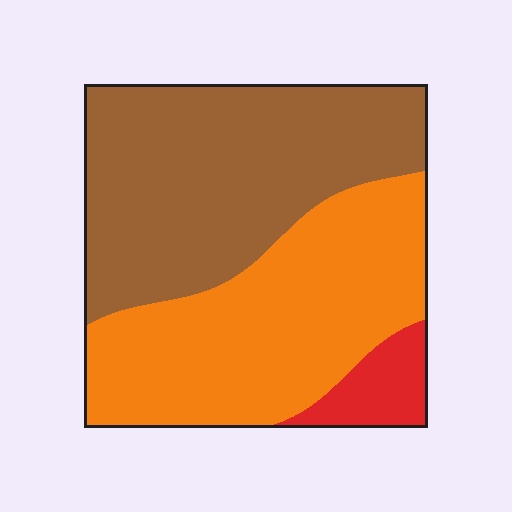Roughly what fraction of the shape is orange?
Orange covers around 45% of the shape.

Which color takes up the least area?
Red, at roughly 5%.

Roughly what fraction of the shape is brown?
Brown takes up between a quarter and a half of the shape.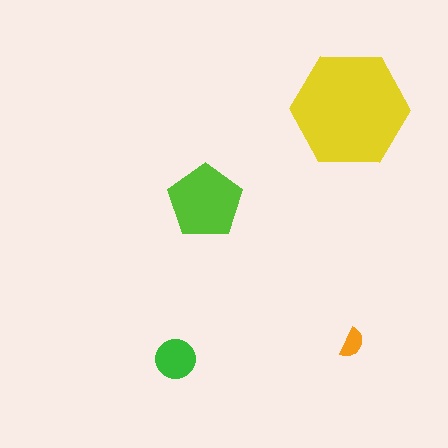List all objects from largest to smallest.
The yellow hexagon, the lime pentagon, the green circle, the orange semicircle.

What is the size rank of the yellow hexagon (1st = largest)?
1st.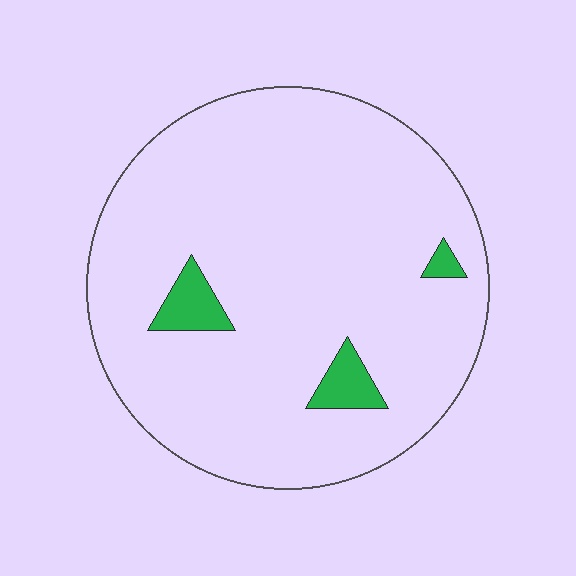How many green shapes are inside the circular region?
3.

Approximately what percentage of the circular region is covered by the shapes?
Approximately 5%.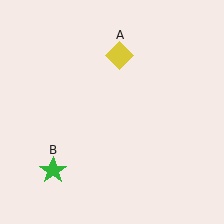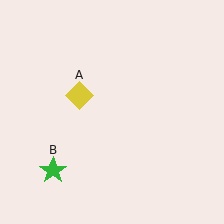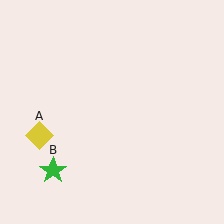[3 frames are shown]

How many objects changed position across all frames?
1 object changed position: yellow diamond (object A).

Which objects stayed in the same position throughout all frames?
Green star (object B) remained stationary.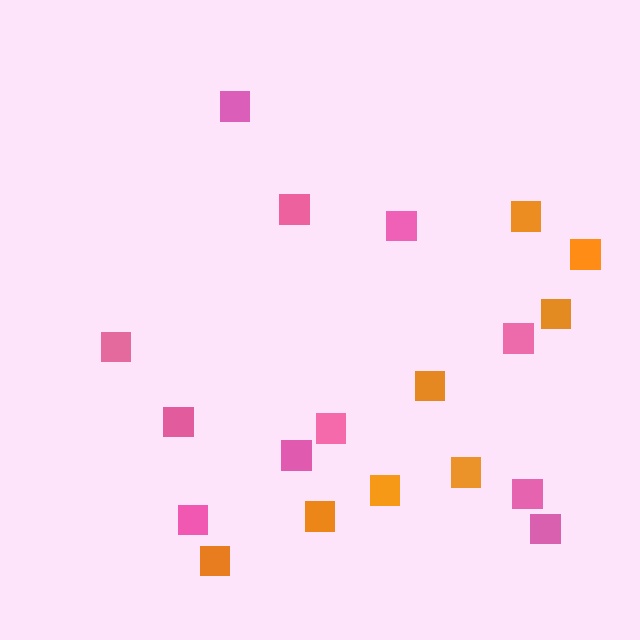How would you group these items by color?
There are 2 groups: one group of orange squares (8) and one group of pink squares (11).